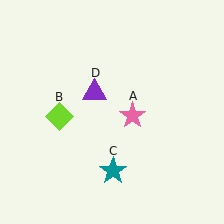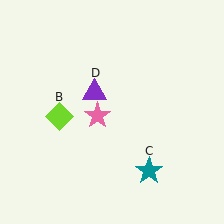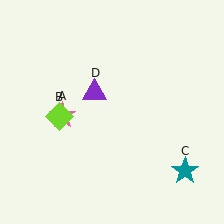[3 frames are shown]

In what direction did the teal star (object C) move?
The teal star (object C) moved right.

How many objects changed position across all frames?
2 objects changed position: pink star (object A), teal star (object C).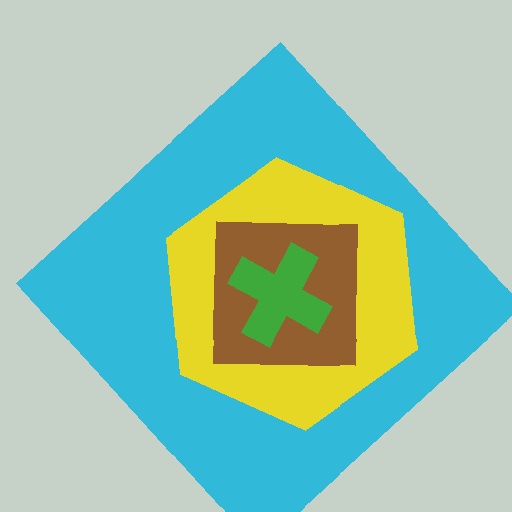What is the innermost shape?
The green cross.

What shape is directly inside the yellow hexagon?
The brown square.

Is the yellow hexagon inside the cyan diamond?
Yes.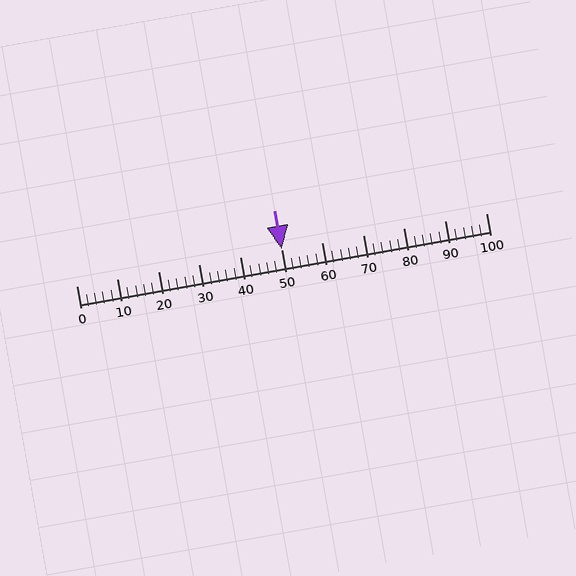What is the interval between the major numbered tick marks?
The major tick marks are spaced 10 units apart.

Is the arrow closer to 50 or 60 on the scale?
The arrow is closer to 50.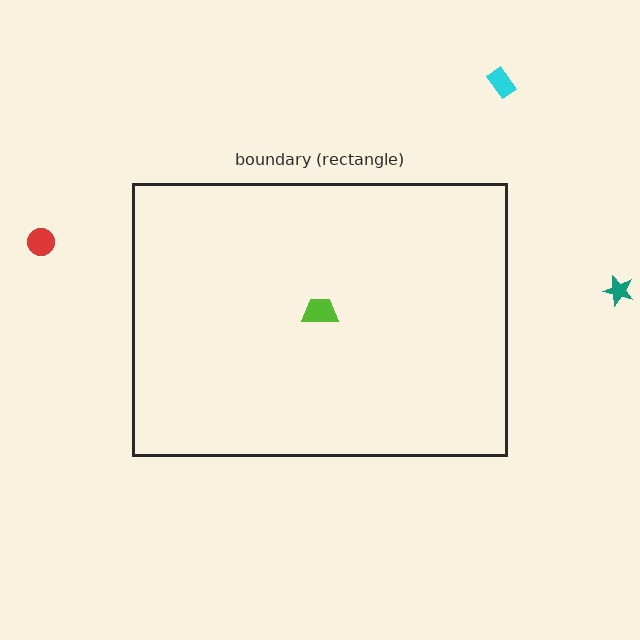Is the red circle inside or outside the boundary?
Outside.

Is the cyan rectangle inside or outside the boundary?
Outside.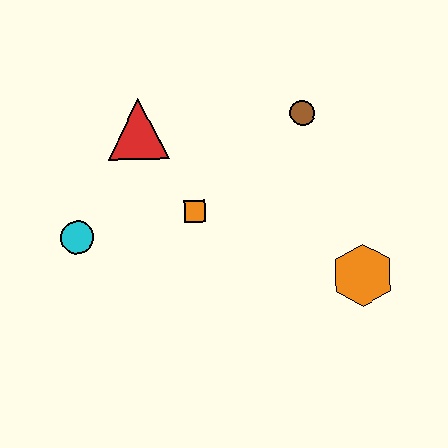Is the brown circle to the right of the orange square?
Yes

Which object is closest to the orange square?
The red triangle is closest to the orange square.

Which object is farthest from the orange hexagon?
The cyan circle is farthest from the orange hexagon.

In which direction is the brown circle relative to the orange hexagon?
The brown circle is above the orange hexagon.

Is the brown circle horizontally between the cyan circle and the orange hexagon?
Yes